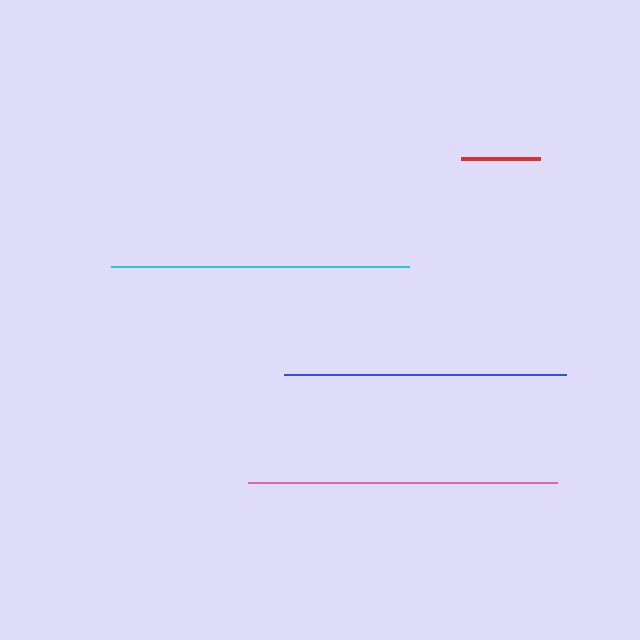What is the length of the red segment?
The red segment is approximately 78 pixels long.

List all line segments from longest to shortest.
From longest to shortest: pink, cyan, blue, red.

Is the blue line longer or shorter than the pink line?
The pink line is longer than the blue line.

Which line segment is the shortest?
The red line is the shortest at approximately 78 pixels.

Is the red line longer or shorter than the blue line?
The blue line is longer than the red line.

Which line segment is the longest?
The pink line is the longest at approximately 309 pixels.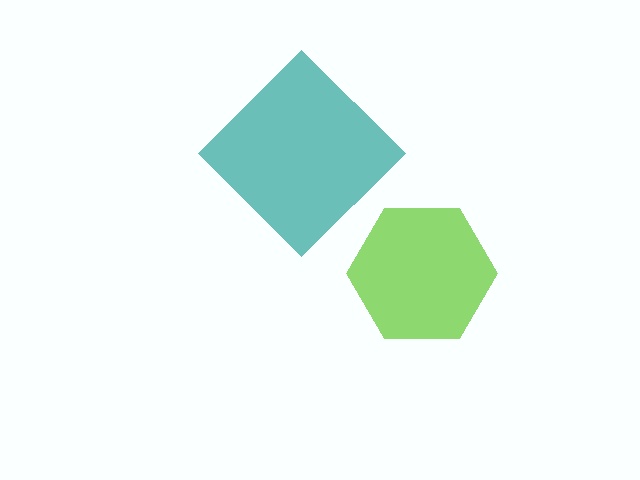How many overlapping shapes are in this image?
There are 2 overlapping shapes in the image.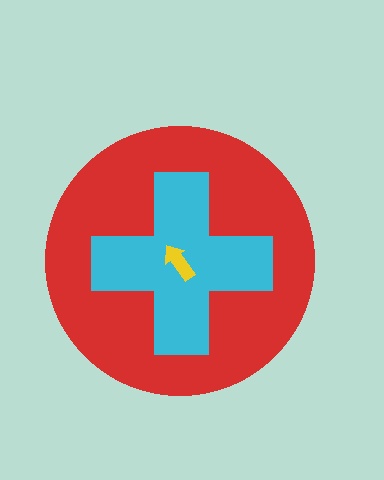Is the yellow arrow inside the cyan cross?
Yes.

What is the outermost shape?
The red circle.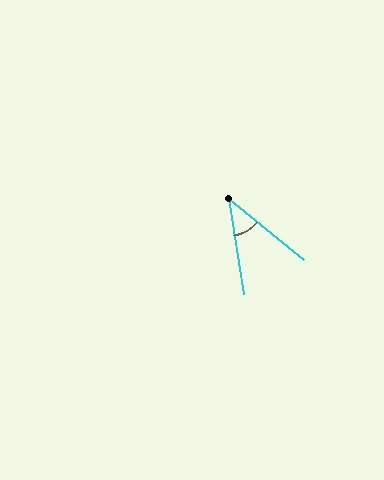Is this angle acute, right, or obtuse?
It is acute.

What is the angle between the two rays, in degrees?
Approximately 42 degrees.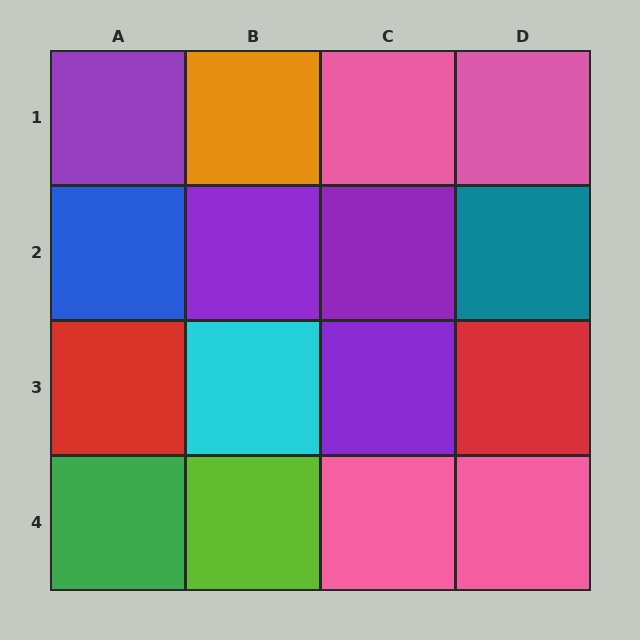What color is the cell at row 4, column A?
Green.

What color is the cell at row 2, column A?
Blue.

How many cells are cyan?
1 cell is cyan.